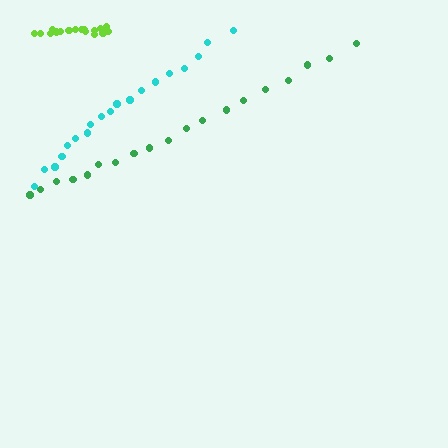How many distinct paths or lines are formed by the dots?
There are 3 distinct paths.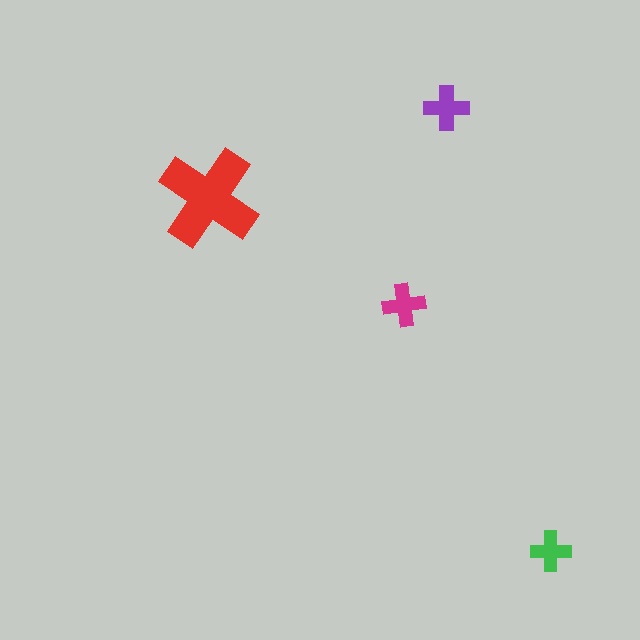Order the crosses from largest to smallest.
the red one, the purple one, the magenta one, the green one.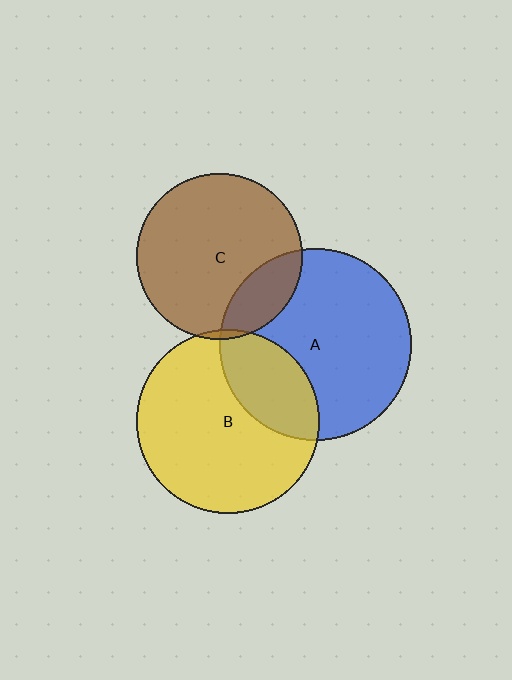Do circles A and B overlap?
Yes.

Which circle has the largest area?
Circle A (blue).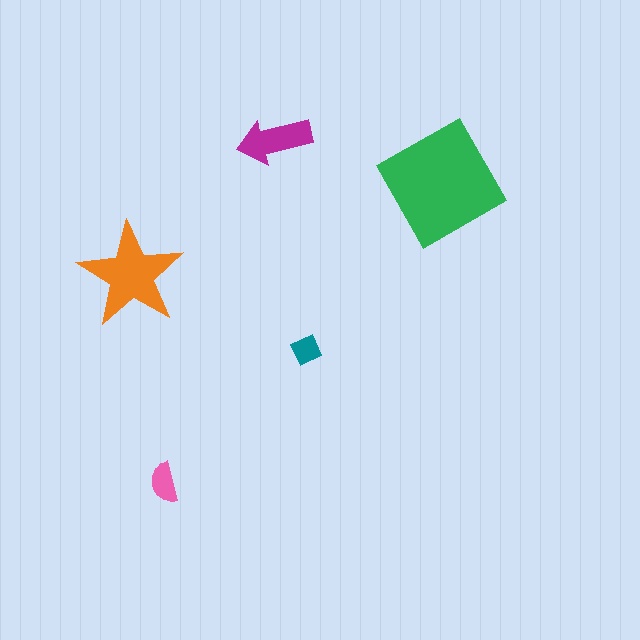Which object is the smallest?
The teal diamond.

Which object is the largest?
The green square.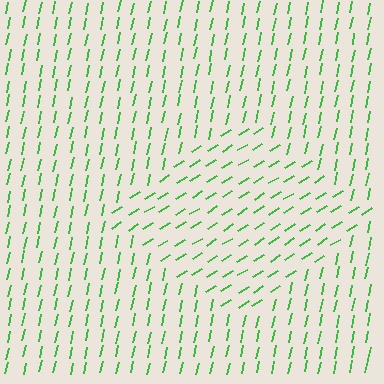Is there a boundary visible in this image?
Yes, there is a texture boundary formed by a change in line orientation.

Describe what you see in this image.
The image is filled with small green line segments. A diamond region in the image has lines oriented differently from the surrounding lines, creating a visible texture boundary.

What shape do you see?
I see a diamond.